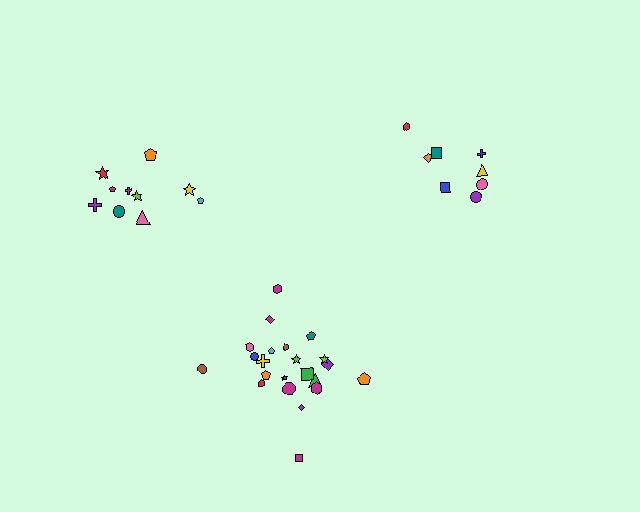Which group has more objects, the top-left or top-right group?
The top-left group.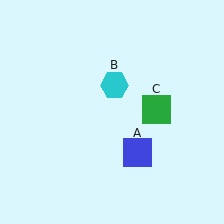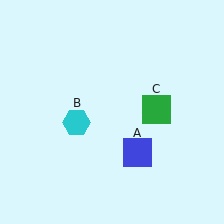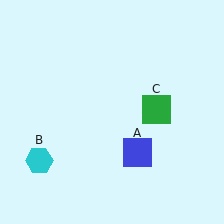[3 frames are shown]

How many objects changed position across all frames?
1 object changed position: cyan hexagon (object B).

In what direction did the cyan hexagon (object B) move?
The cyan hexagon (object B) moved down and to the left.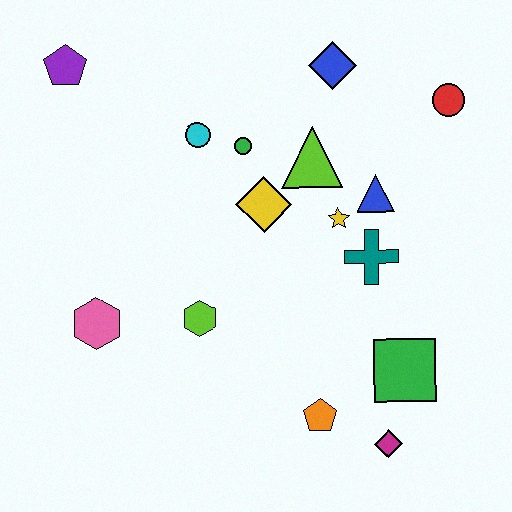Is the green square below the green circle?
Yes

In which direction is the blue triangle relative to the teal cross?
The blue triangle is above the teal cross.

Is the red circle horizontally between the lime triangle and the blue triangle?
No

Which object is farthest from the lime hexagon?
The red circle is farthest from the lime hexagon.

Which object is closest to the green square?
The magenta diamond is closest to the green square.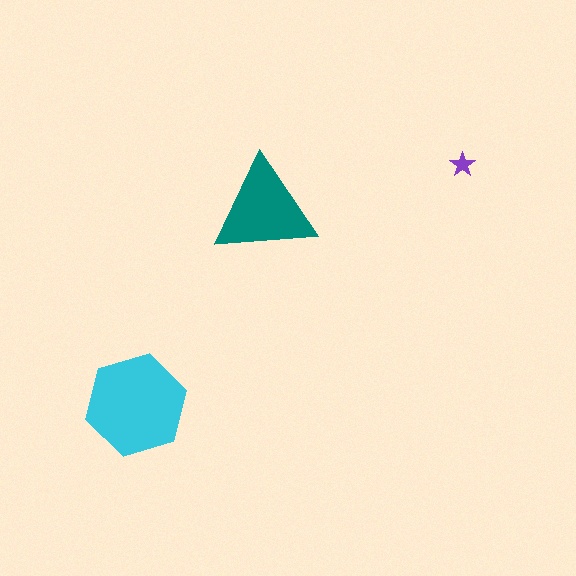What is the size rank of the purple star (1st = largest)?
3rd.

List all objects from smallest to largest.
The purple star, the teal triangle, the cyan hexagon.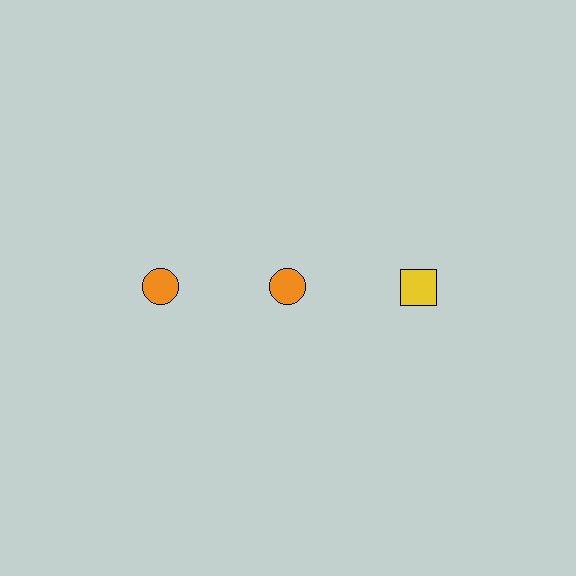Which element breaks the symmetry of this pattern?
The yellow square in the top row, center column breaks the symmetry. All other shapes are orange circles.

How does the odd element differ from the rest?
It differs in both color (yellow instead of orange) and shape (square instead of circle).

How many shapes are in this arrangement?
There are 3 shapes arranged in a grid pattern.